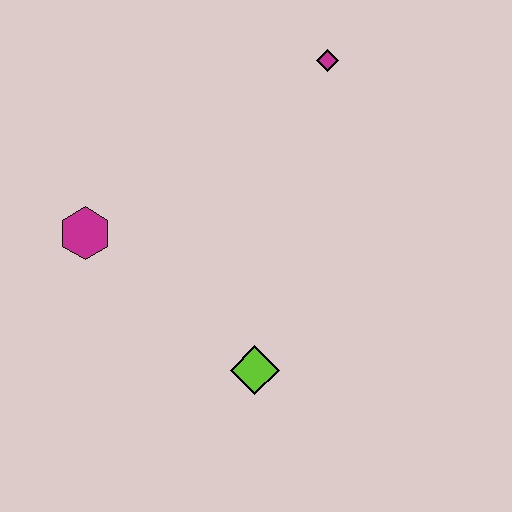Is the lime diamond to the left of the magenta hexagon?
No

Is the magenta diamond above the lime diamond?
Yes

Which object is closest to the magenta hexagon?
The lime diamond is closest to the magenta hexagon.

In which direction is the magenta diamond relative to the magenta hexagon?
The magenta diamond is to the right of the magenta hexagon.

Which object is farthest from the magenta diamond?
The lime diamond is farthest from the magenta diamond.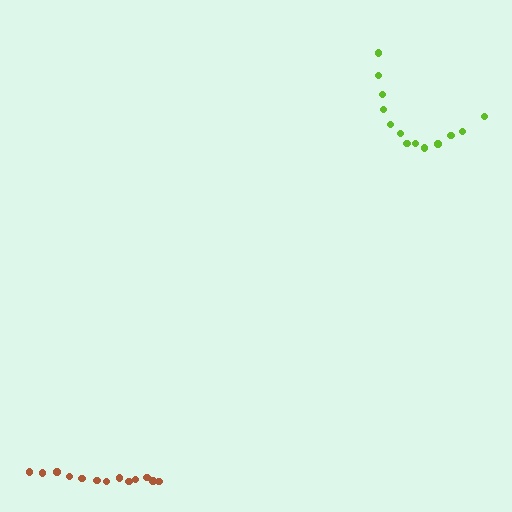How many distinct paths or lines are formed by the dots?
There are 2 distinct paths.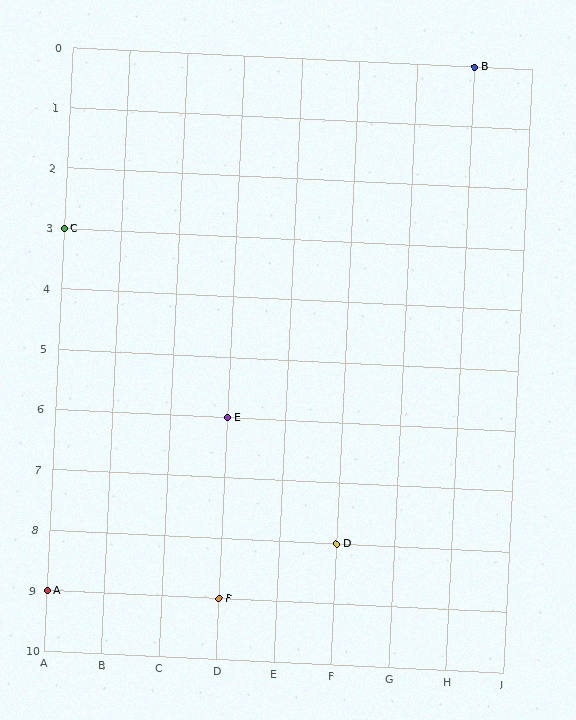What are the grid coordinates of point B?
Point B is at grid coordinates (H, 0).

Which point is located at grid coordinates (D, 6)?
Point E is at (D, 6).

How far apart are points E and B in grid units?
Points E and B are 4 columns and 6 rows apart (about 7.2 grid units diagonally).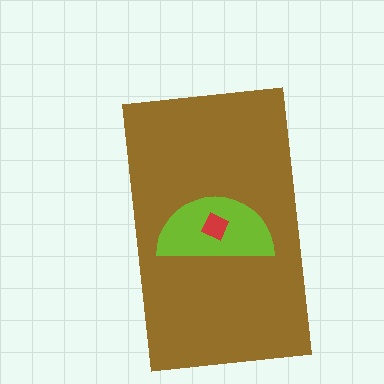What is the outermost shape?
The brown rectangle.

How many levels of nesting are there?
3.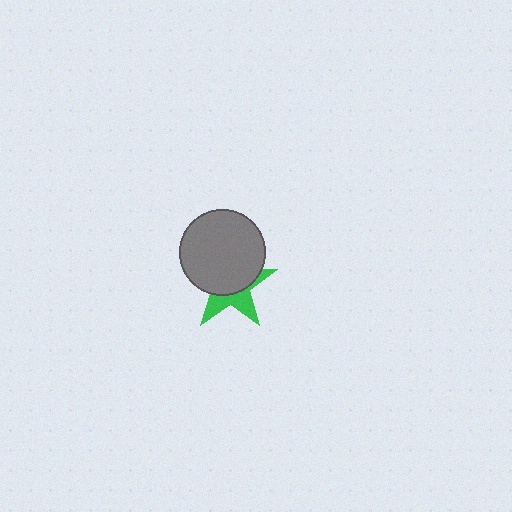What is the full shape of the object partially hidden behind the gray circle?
The partially hidden object is a green star.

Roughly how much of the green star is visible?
A small part of it is visible (roughly 39%).